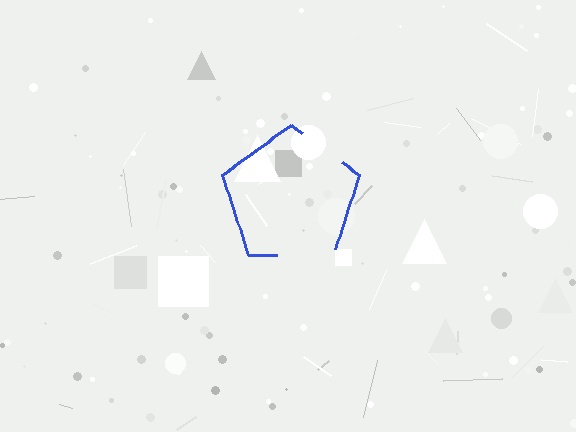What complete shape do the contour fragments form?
The contour fragments form a pentagon.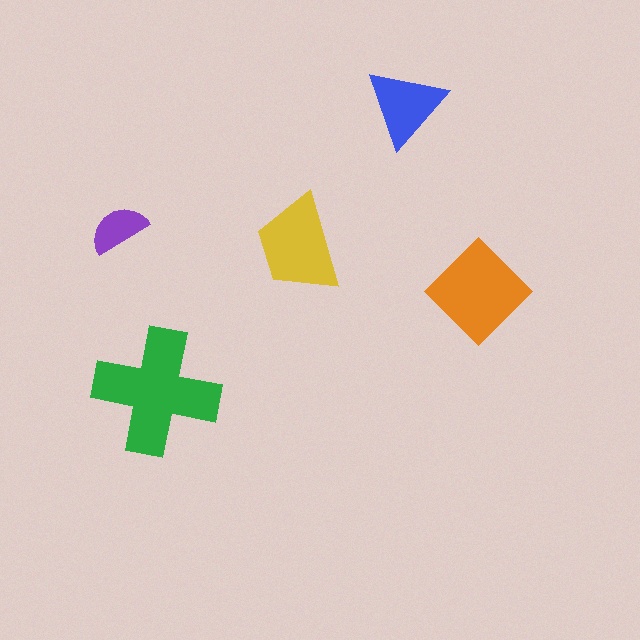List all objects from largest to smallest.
The green cross, the orange diamond, the yellow trapezoid, the blue triangle, the purple semicircle.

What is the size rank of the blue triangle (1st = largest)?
4th.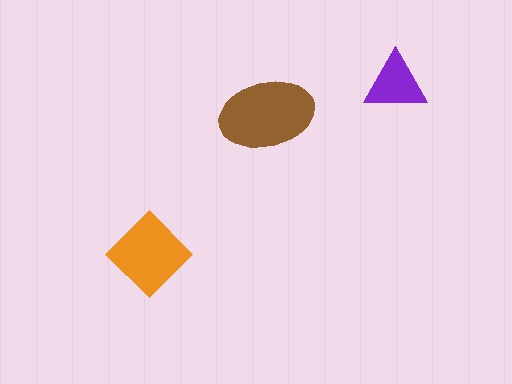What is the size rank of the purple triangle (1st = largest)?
3rd.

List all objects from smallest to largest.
The purple triangle, the orange diamond, the brown ellipse.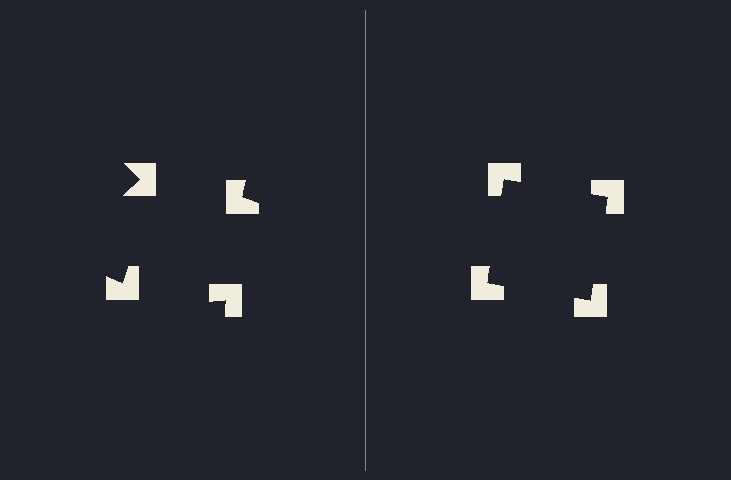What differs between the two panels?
The notched squares are positioned identically on both sides; only the wedge orientations differ. On the right they align to a square; on the left they are misaligned.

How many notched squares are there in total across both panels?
8 — 4 on each side.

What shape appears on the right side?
An illusory square.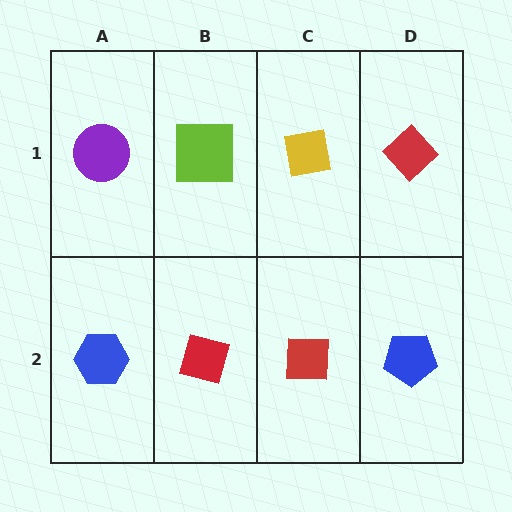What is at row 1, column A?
A purple circle.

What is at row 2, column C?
A red square.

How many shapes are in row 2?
4 shapes.